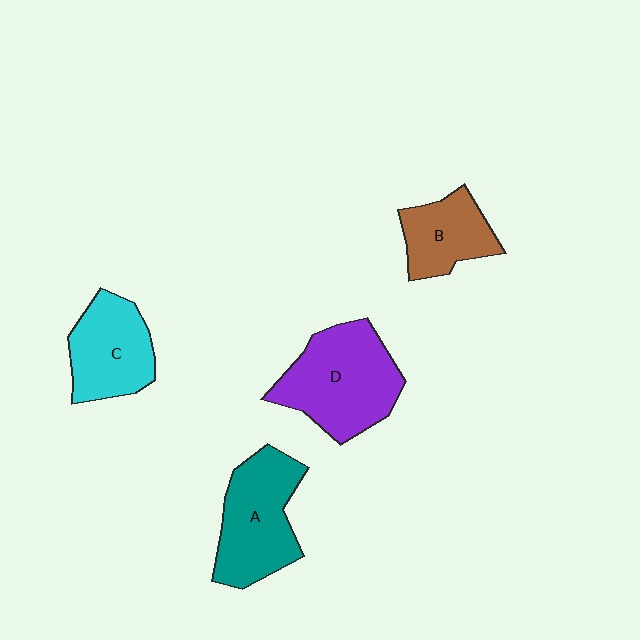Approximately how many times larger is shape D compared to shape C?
Approximately 1.4 times.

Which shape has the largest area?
Shape D (purple).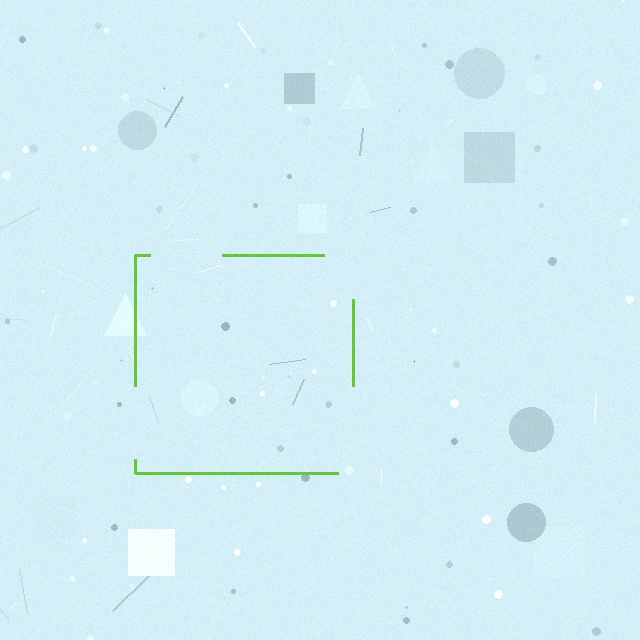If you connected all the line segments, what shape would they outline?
They would outline a square.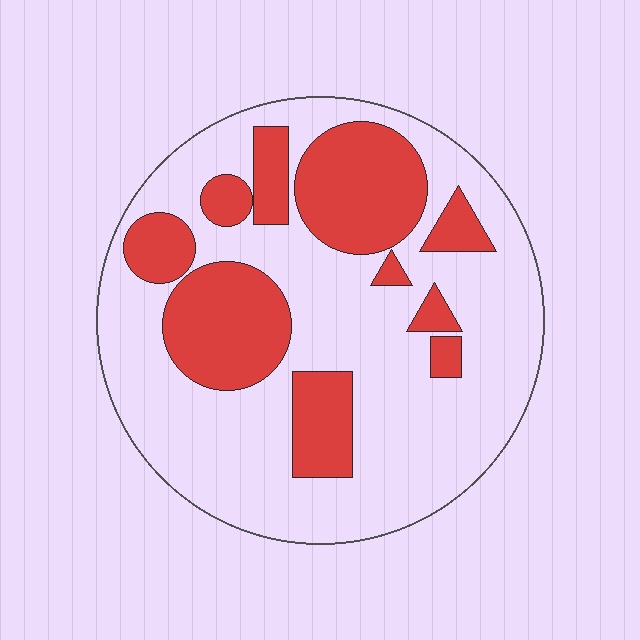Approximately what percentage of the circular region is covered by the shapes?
Approximately 30%.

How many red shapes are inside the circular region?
10.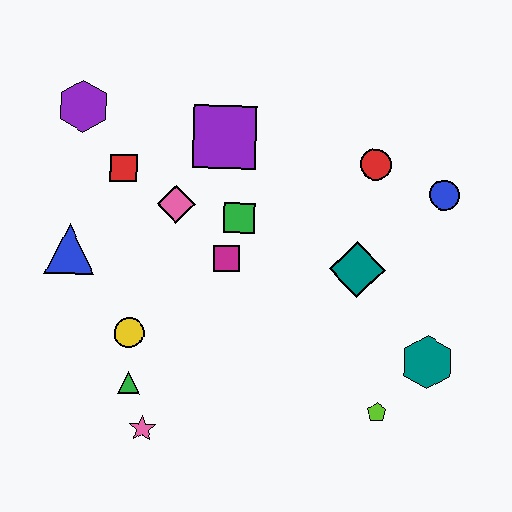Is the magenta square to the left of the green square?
Yes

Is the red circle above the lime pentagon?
Yes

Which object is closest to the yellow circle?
The green triangle is closest to the yellow circle.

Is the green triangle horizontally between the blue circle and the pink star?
No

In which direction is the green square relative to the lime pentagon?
The green square is above the lime pentagon.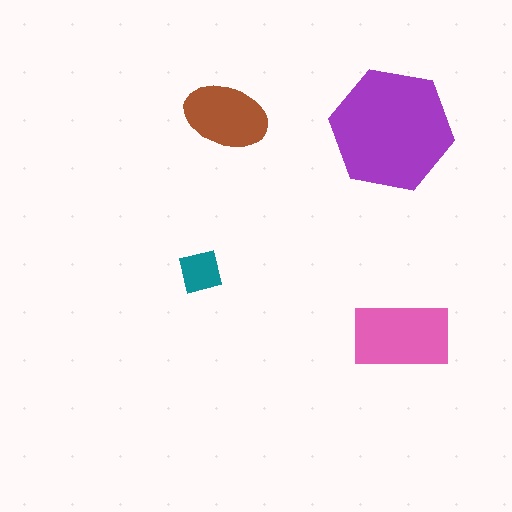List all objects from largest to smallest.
The purple hexagon, the pink rectangle, the brown ellipse, the teal square.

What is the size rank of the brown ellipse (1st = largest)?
3rd.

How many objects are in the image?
There are 4 objects in the image.